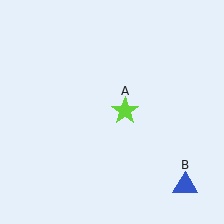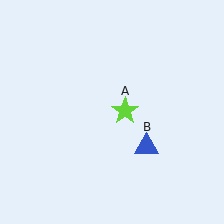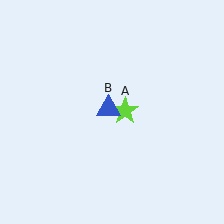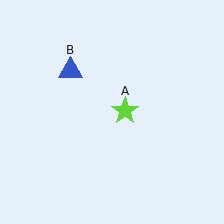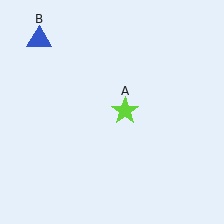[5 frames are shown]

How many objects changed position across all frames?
1 object changed position: blue triangle (object B).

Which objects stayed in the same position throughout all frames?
Lime star (object A) remained stationary.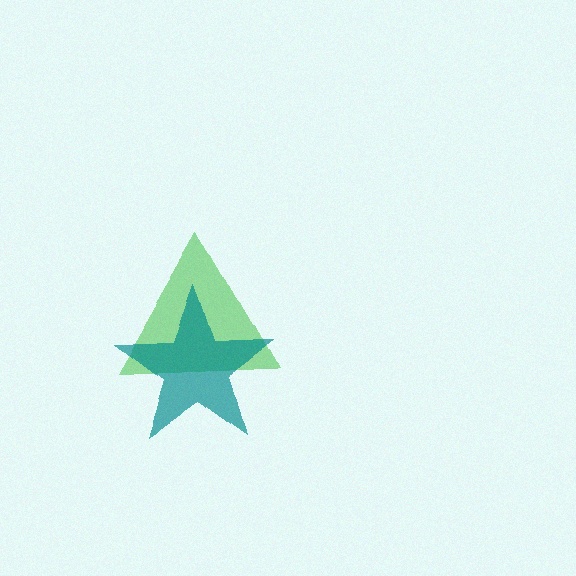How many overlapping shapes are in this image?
There are 2 overlapping shapes in the image.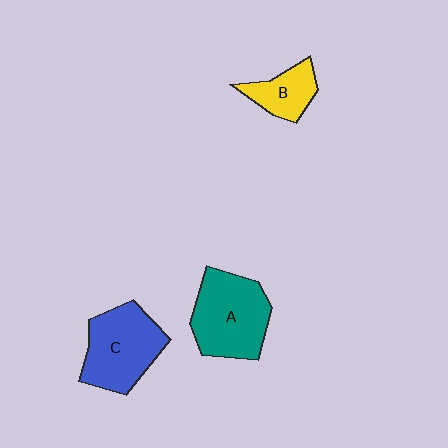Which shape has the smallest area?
Shape B (yellow).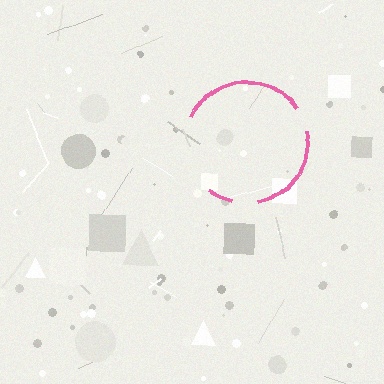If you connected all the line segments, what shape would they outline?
They would outline a circle.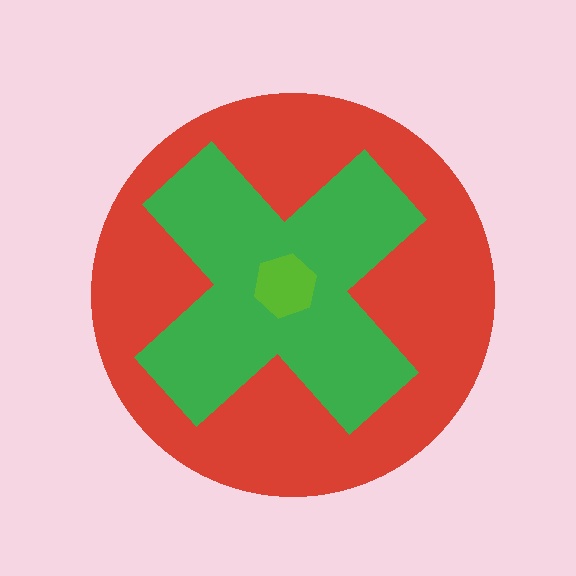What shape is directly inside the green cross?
The lime hexagon.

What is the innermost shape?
The lime hexagon.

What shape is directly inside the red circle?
The green cross.